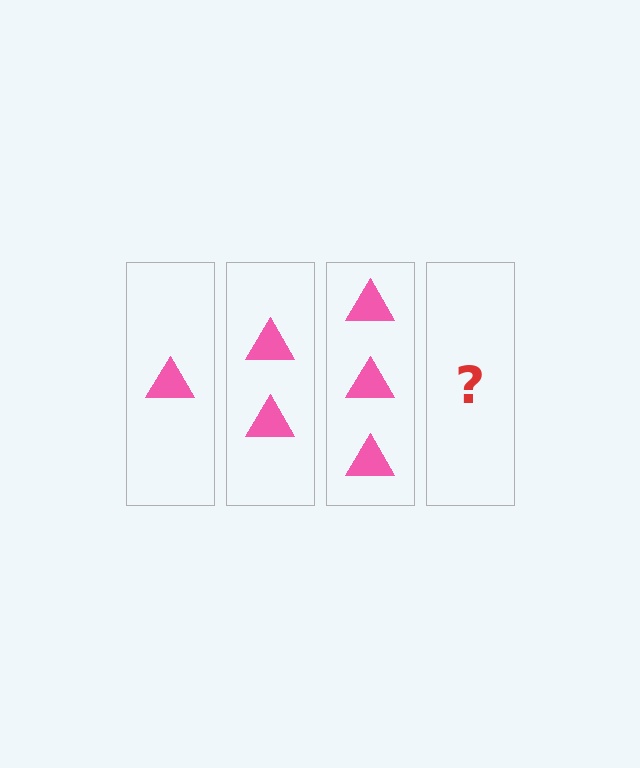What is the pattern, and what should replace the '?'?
The pattern is that each step adds one more triangle. The '?' should be 4 triangles.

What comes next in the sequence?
The next element should be 4 triangles.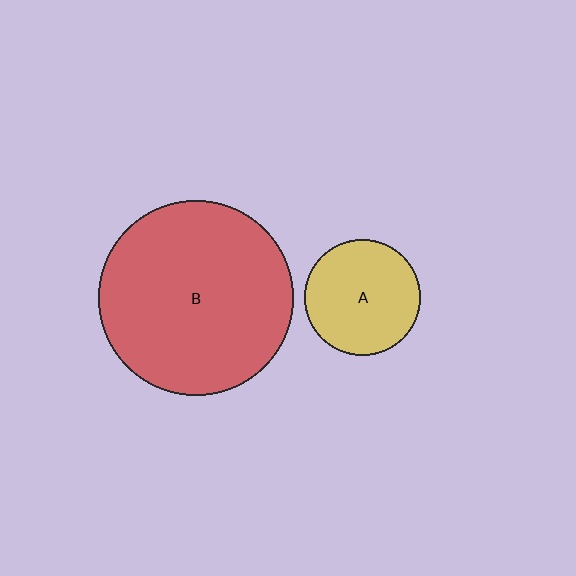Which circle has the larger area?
Circle B (red).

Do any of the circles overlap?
No, none of the circles overlap.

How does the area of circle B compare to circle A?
Approximately 2.8 times.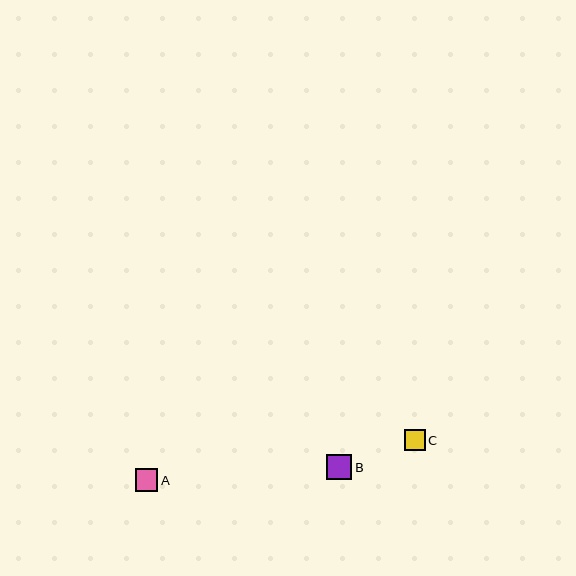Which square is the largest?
Square B is the largest with a size of approximately 25 pixels.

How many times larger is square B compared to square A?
Square B is approximately 1.1 times the size of square A.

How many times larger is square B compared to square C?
Square B is approximately 1.2 times the size of square C.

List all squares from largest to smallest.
From largest to smallest: B, A, C.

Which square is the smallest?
Square C is the smallest with a size of approximately 21 pixels.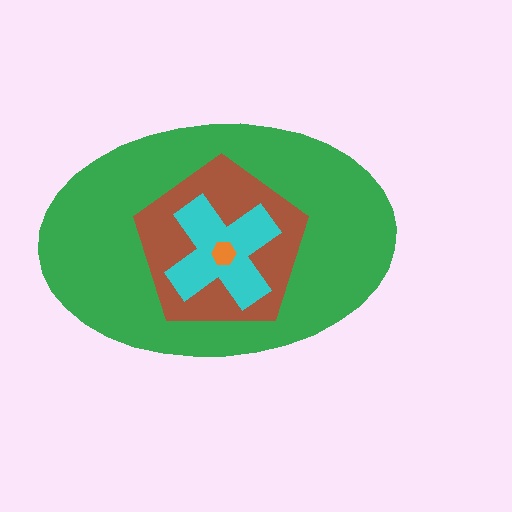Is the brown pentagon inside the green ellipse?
Yes.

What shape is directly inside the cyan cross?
The orange hexagon.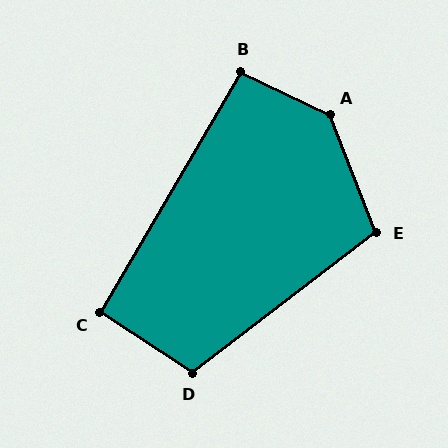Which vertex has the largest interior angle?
A, at approximately 136 degrees.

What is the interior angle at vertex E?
Approximately 106 degrees (obtuse).